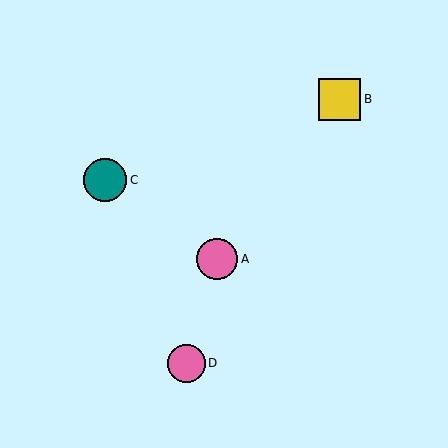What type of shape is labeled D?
Shape D is a pink circle.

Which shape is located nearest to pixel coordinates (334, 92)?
The yellow square (labeled B) at (340, 99) is nearest to that location.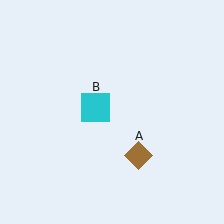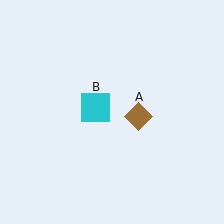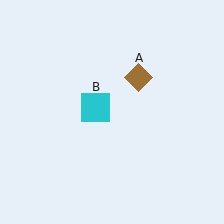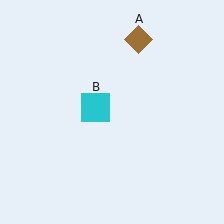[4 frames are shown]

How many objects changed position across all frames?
1 object changed position: brown diamond (object A).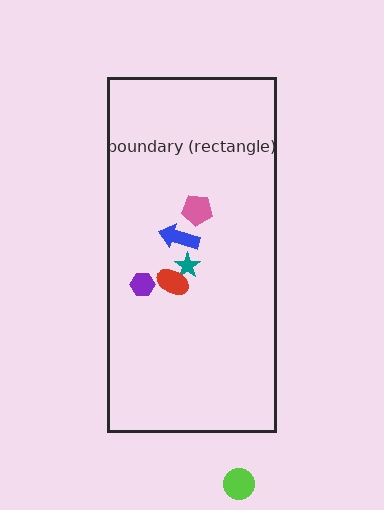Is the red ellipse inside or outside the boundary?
Inside.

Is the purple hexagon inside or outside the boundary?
Inside.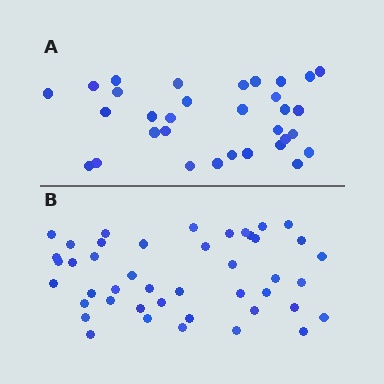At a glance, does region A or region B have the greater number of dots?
Region B (the bottom region) has more dots.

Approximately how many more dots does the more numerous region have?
Region B has roughly 12 or so more dots than region A.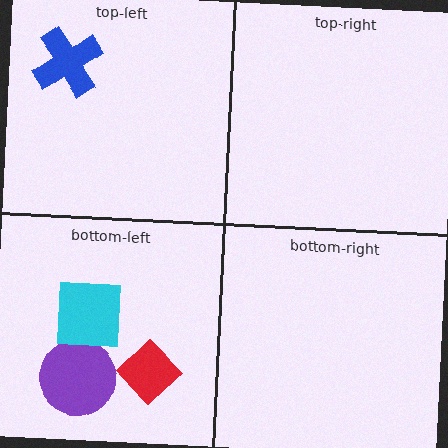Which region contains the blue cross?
The top-left region.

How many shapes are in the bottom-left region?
3.